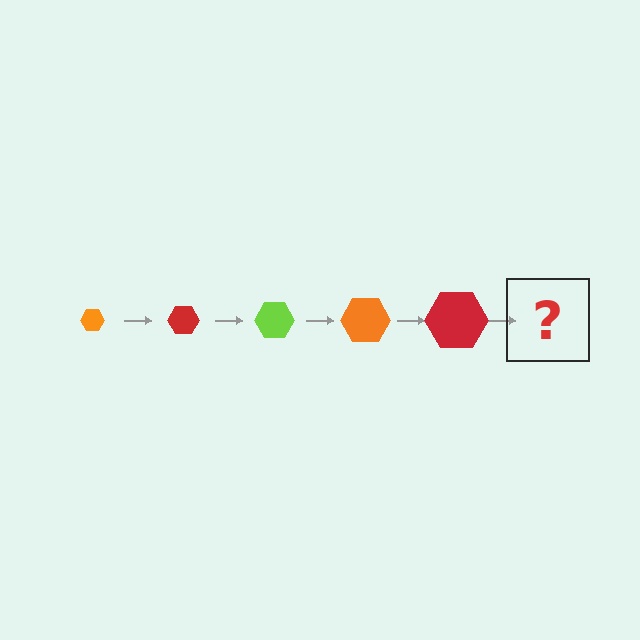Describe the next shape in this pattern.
It should be a lime hexagon, larger than the previous one.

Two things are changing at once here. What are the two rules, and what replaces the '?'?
The two rules are that the hexagon grows larger each step and the color cycles through orange, red, and lime. The '?' should be a lime hexagon, larger than the previous one.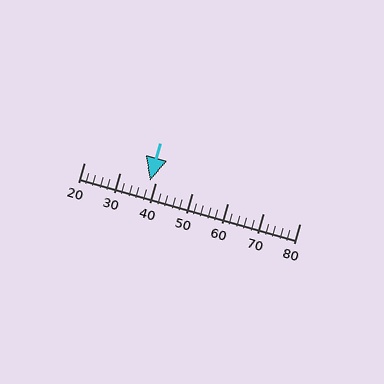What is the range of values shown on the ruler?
The ruler shows values from 20 to 80.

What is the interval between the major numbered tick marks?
The major tick marks are spaced 10 units apart.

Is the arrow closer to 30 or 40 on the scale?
The arrow is closer to 40.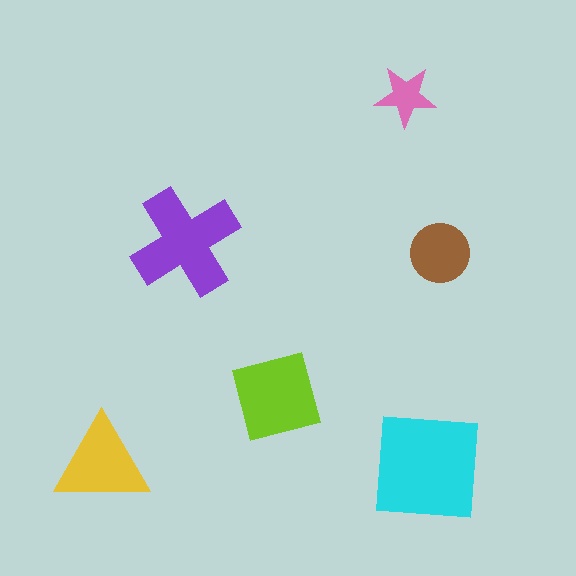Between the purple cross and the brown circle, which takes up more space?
The purple cross.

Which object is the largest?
The cyan square.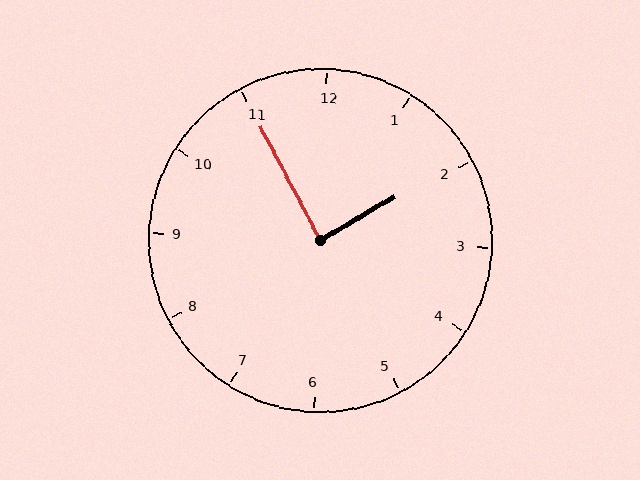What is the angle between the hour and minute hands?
Approximately 88 degrees.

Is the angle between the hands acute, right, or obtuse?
It is right.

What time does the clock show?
1:55.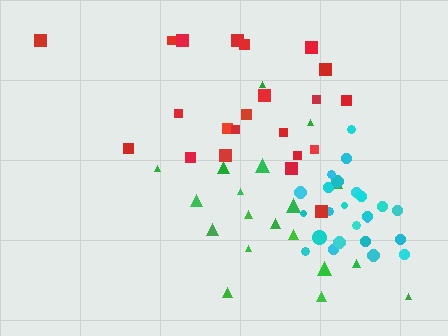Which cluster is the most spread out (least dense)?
Green.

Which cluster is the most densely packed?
Cyan.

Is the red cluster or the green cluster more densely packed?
Red.